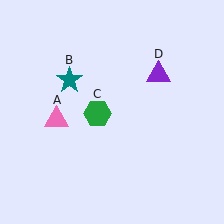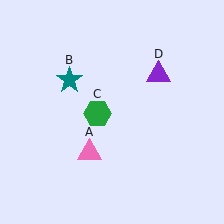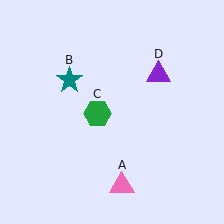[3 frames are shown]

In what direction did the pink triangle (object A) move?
The pink triangle (object A) moved down and to the right.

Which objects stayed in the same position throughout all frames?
Teal star (object B) and green hexagon (object C) and purple triangle (object D) remained stationary.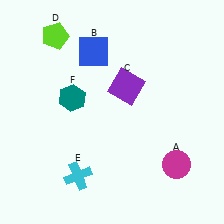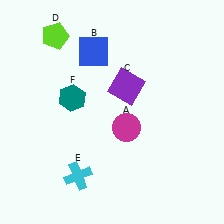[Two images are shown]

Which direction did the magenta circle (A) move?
The magenta circle (A) moved left.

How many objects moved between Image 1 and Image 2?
1 object moved between the two images.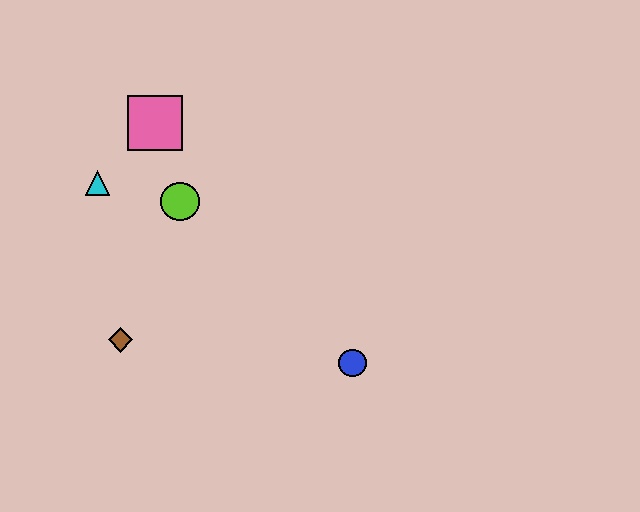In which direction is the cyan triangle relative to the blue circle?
The cyan triangle is to the left of the blue circle.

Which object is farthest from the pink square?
The blue circle is farthest from the pink square.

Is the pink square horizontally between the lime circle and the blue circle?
No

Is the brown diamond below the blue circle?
No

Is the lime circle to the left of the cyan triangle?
No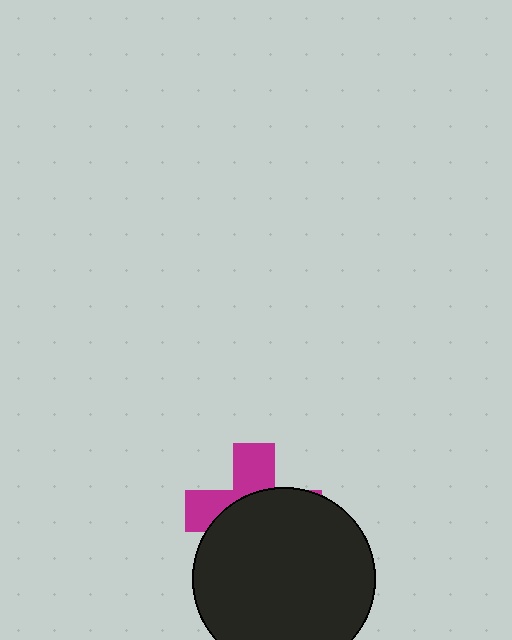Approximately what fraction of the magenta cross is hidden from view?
Roughly 62% of the magenta cross is hidden behind the black circle.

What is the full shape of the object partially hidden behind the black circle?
The partially hidden object is a magenta cross.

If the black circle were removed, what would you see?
You would see the complete magenta cross.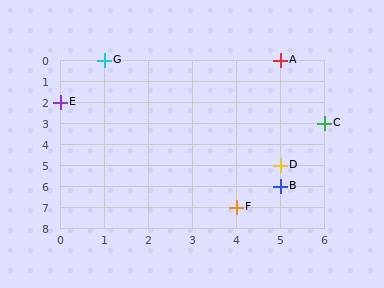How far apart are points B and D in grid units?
Points B and D are 1 row apart.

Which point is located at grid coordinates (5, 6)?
Point B is at (5, 6).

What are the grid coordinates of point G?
Point G is at grid coordinates (1, 0).